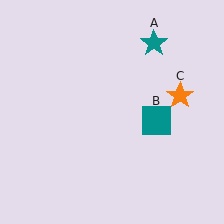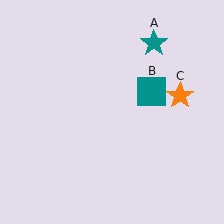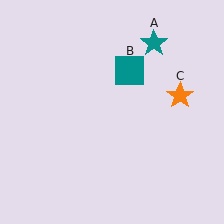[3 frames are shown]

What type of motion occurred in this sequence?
The teal square (object B) rotated counterclockwise around the center of the scene.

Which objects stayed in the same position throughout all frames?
Teal star (object A) and orange star (object C) remained stationary.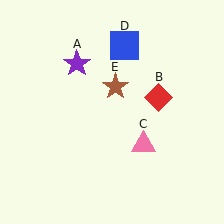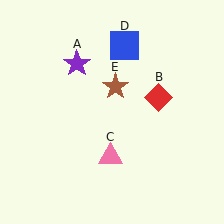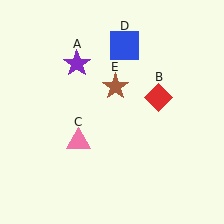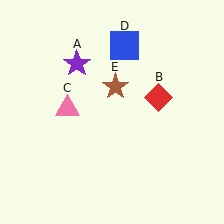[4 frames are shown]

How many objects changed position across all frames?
1 object changed position: pink triangle (object C).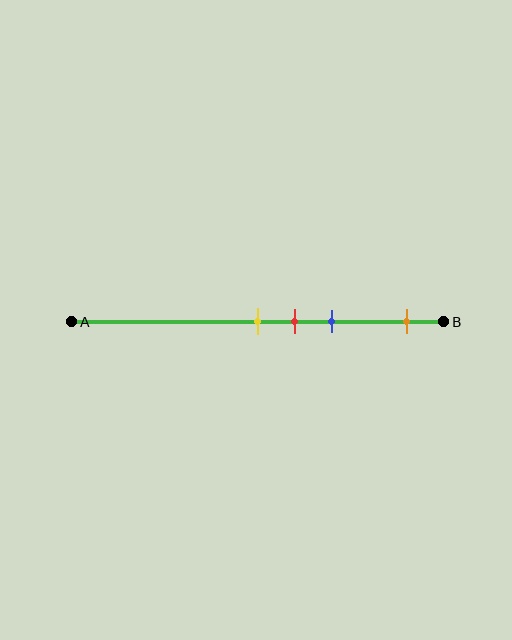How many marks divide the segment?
There are 4 marks dividing the segment.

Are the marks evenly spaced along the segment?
No, the marks are not evenly spaced.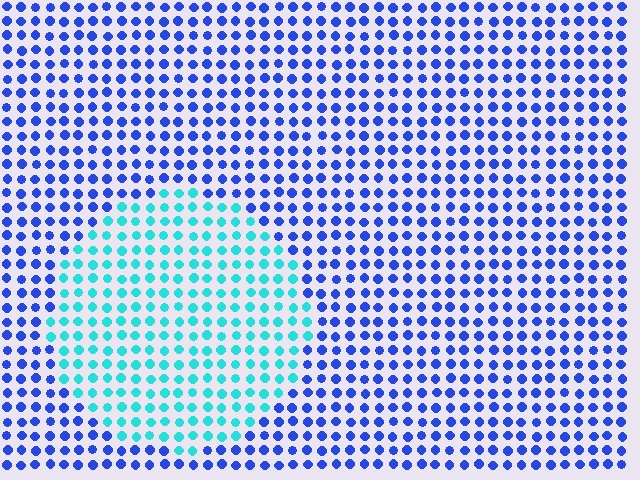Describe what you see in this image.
The image is filled with small blue elements in a uniform arrangement. A circle-shaped region is visible where the elements are tinted to a slightly different hue, forming a subtle color boundary.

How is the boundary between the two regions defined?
The boundary is defined purely by a slight shift in hue (about 51 degrees). Spacing, size, and orientation are identical on both sides.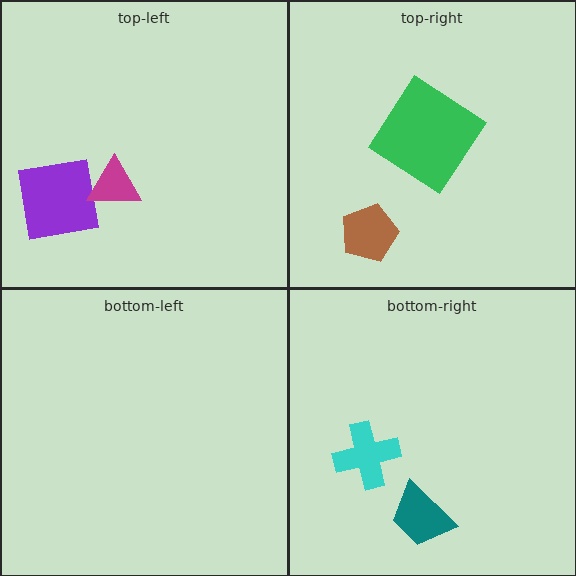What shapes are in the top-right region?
The brown pentagon, the green diamond.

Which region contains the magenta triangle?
The top-left region.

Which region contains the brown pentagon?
The top-right region.